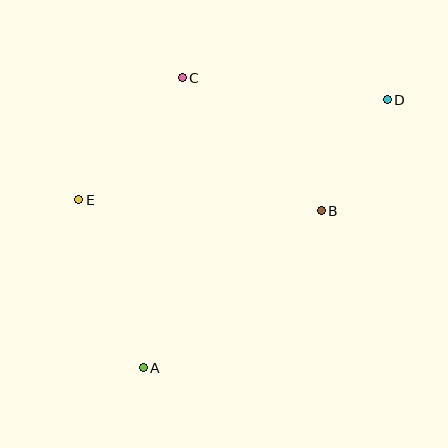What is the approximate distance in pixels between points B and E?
The distance between B and E is approximately 243 pixels.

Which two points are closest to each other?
Points B and D are closest to each other.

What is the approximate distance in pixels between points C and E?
The distance between C and E is approximately 160 pixels.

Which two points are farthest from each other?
Points A and D are farthest from each other.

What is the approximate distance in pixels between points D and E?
The distance between D and E is approximately 325 pixels.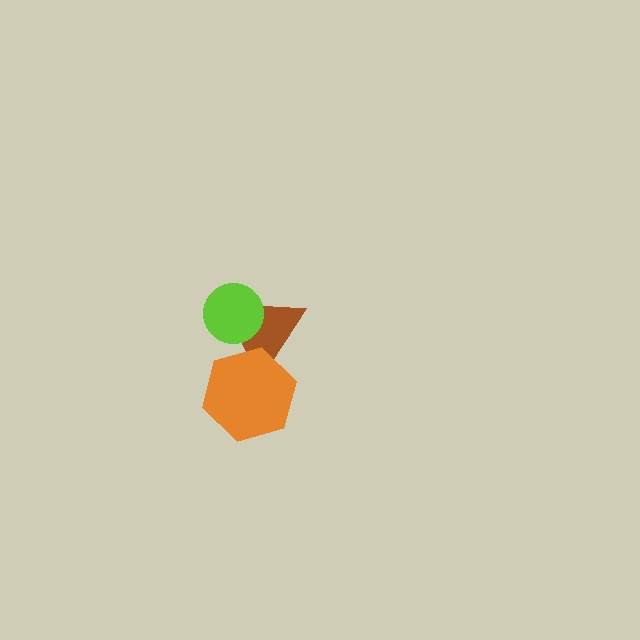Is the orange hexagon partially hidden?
No, no other shape covers it.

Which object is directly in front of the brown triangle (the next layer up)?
The lime circle is directly in front of the brown triangle.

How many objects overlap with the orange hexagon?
1 object overlaps with the orange hexagon.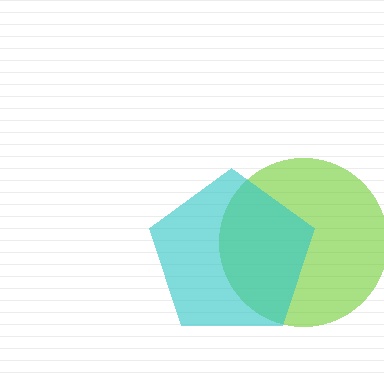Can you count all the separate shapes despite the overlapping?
Yes, there are 2 separate shapes.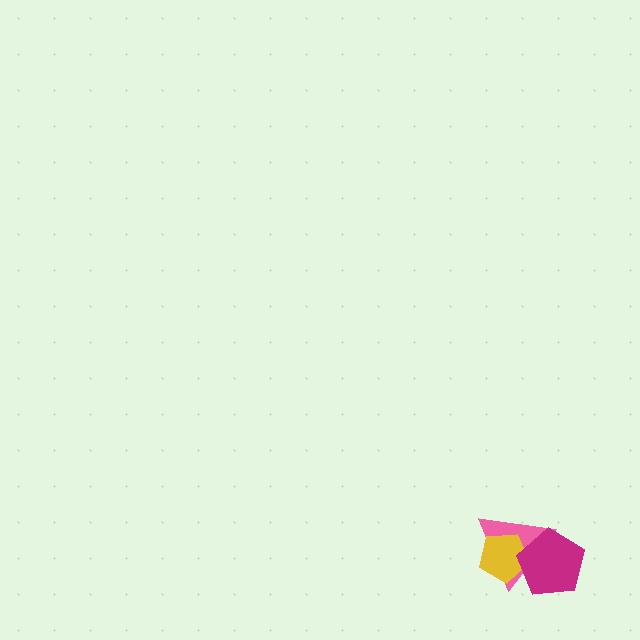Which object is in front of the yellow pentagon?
The magenta pentagon is in front of the yellow pentagon.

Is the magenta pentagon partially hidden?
No, no other shape covers it.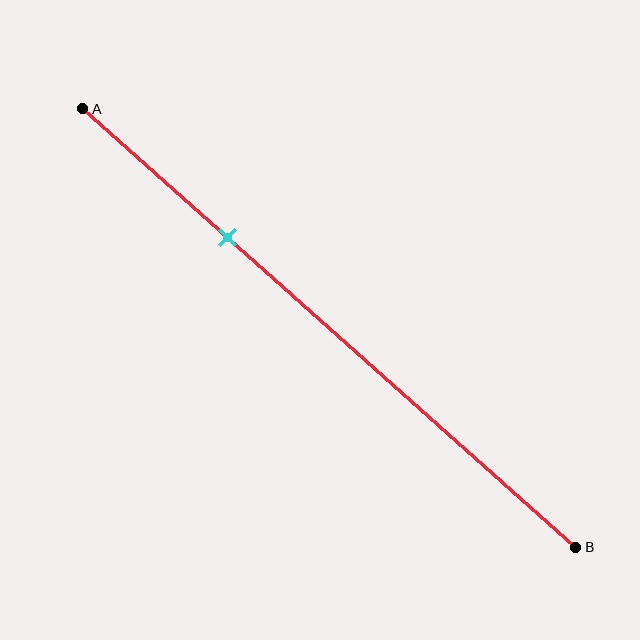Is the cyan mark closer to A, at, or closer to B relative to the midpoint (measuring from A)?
The cyan mark is closer to point A than the midpoint of segment AB.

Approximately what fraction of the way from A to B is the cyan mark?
The cyan mark is approximately 30% of the way from A to B.